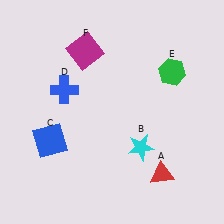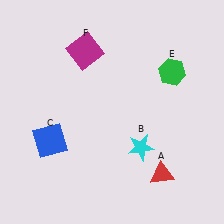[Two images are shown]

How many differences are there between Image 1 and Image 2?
There is 1 difference between the two images.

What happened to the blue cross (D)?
The blue cross (D) was removed in Image 2. It was in the top-left area of Image 1.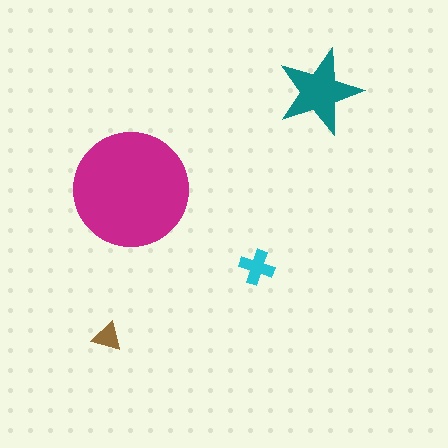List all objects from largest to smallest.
The magenta circle, the teal star, the cyan cross, the brown triangle.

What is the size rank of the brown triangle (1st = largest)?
4th.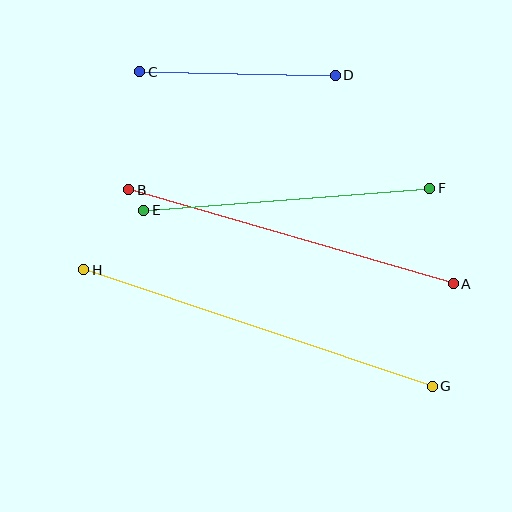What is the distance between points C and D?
The distance is approximately 196 pixels.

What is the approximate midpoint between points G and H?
The midpoint is at approximately (258, 328) pixels.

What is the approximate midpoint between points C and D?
The midpoint is at approximately (237, 73) pixels.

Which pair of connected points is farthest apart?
Points G and H are farthest apart.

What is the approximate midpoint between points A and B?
The midpoint is at approximately (291, 237) pixels.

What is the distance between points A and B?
The distance is approximately 338 pixels.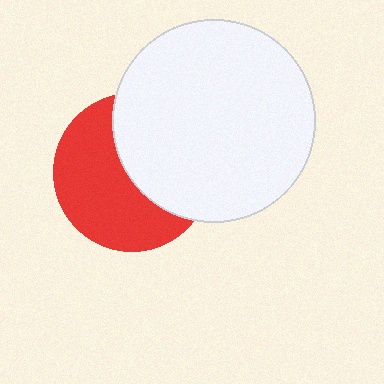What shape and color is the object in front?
The object in front is a white circle.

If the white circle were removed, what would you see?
You would see the complete red circle.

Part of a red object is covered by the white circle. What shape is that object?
It is a circle.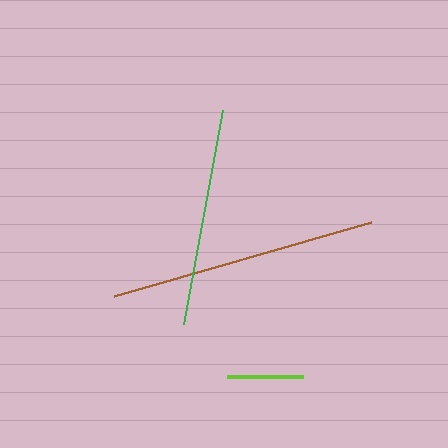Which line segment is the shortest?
The lime line is the shortest at approximately 76 pixels.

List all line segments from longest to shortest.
From longest to shortest: brown, green, lime.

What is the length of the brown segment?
The brown segment is approximately 268 pixels long.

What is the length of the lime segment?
The lime segment is approximately 76 pixels long.